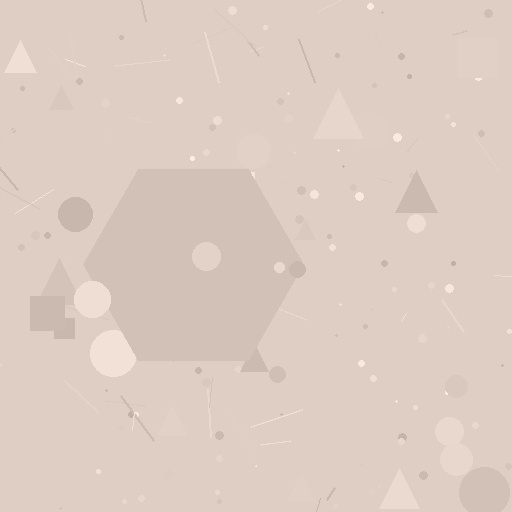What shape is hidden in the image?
A hexagon is hidden in the image.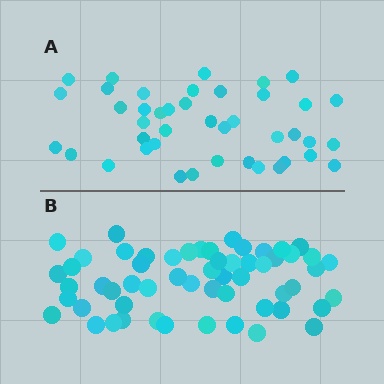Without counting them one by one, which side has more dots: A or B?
Region B (the bottom region) has more dots.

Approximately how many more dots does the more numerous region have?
Region B has approximately 15 more dots than region A.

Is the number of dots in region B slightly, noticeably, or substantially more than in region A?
Region B has noticeably more, but not dramatically so. The ratio is roughly 1.4 to 1.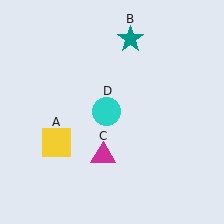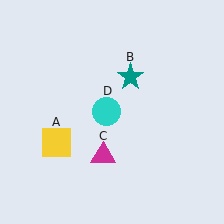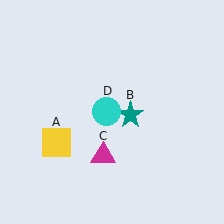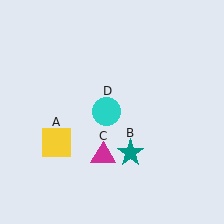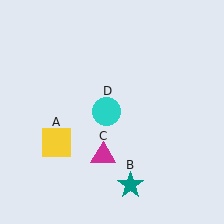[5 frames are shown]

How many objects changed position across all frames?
1 object changed position: teal star (object B).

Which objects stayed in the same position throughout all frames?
Yellow square (object A) and magenta triangle (object C) and cyan circle (object D) remained stationary.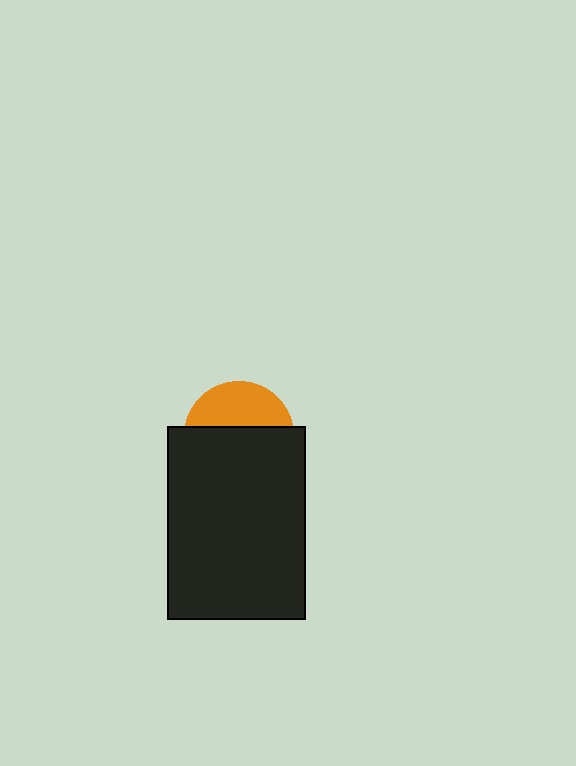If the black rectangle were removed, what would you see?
You would see the complete orange circle.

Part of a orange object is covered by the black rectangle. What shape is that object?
It is a circle.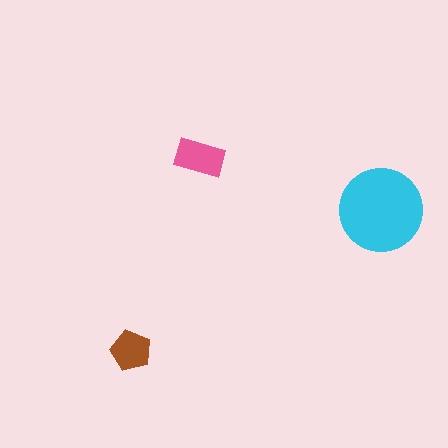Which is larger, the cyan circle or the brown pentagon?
The cyan circle.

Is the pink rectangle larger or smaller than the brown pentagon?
Larger.